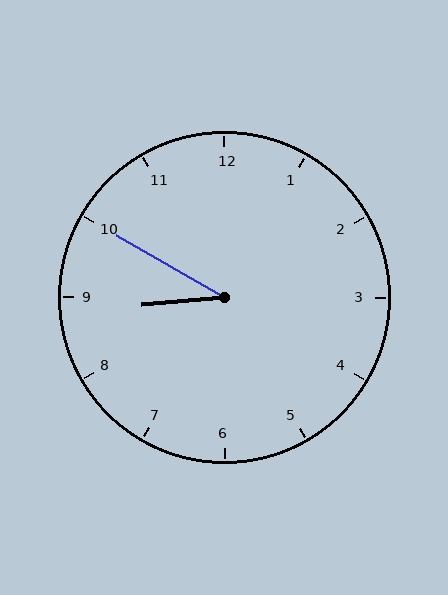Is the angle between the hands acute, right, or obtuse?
It is acute.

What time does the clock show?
8:50.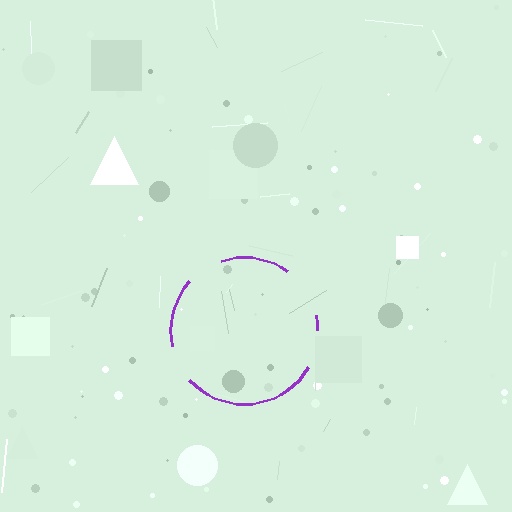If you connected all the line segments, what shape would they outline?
They would outline a circle.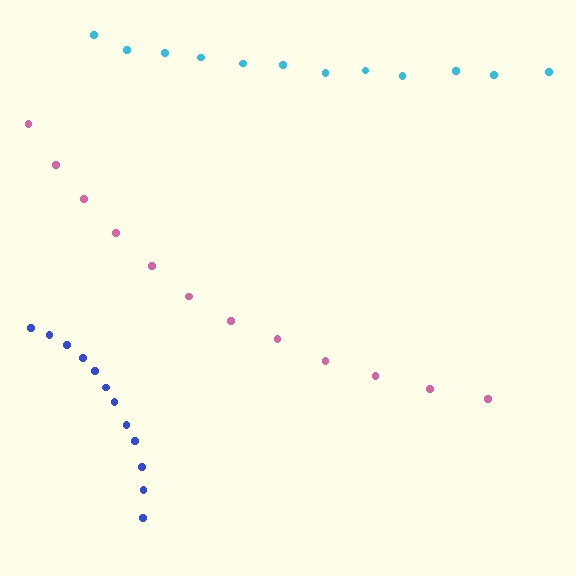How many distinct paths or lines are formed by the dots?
There are 3 distinct paths.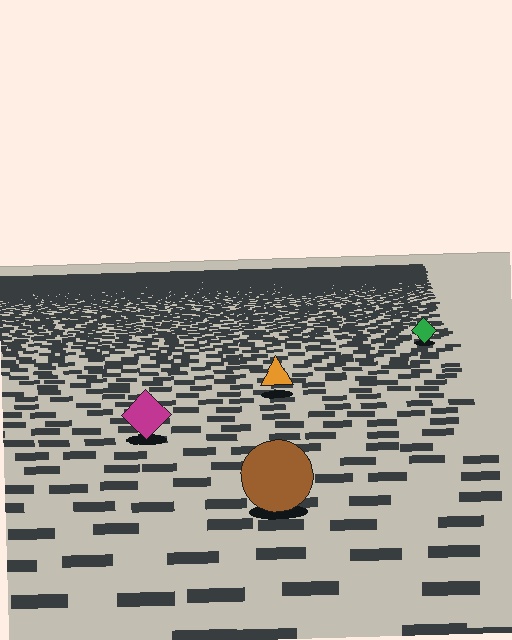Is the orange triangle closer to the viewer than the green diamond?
Yes. The orange triangle is closer — you can tell from the texture gradient: the ground texture is coarser near it.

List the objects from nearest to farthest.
From nearest to farthest: the brown circle, the magenta diamond, the orange triangle, the green diamond.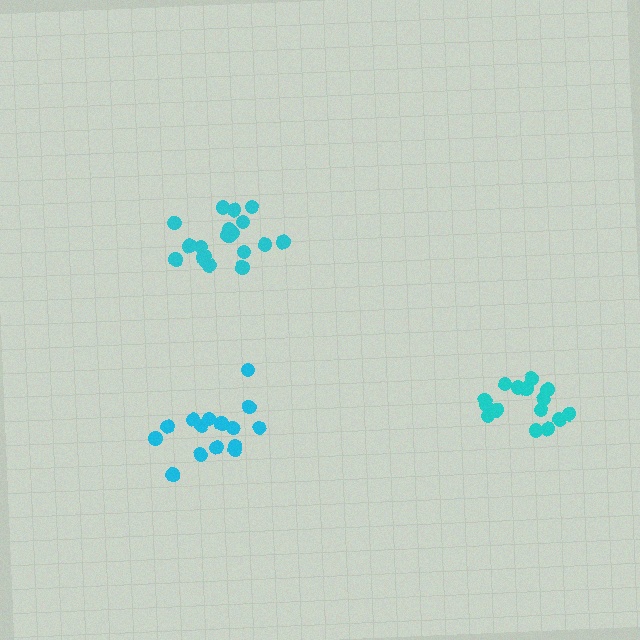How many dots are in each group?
Group 1: 15 dots, Group 2: 20 dots, Group 3: 15 dots (50 total).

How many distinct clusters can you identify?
There are 3 distinct clusters.